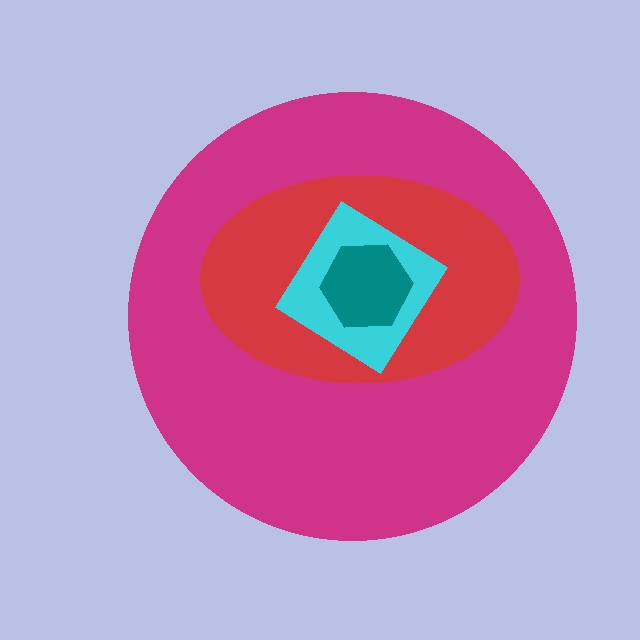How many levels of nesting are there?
4.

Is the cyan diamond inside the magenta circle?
Yes.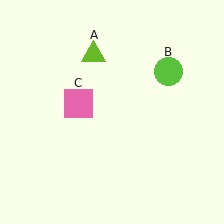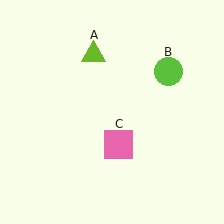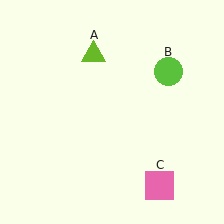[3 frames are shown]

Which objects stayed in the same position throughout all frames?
Lime triangle (object A) and lime circle (object B) remained stationary.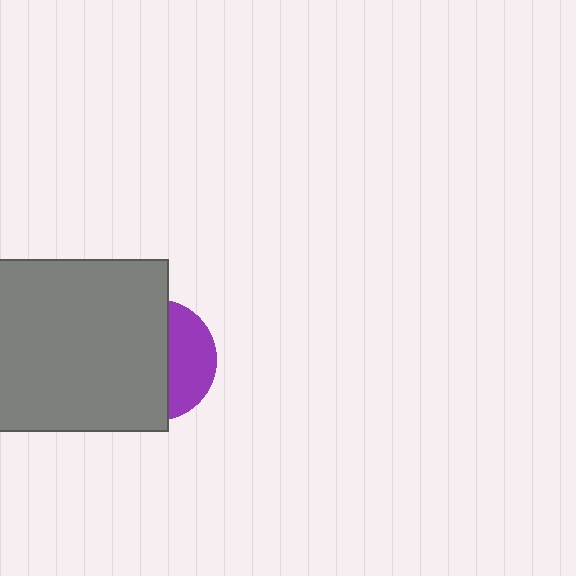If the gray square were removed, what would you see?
You would see the complete purple circle.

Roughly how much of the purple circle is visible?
A small part of it is visible (roughly 36%).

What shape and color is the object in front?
The object in front is a gray square.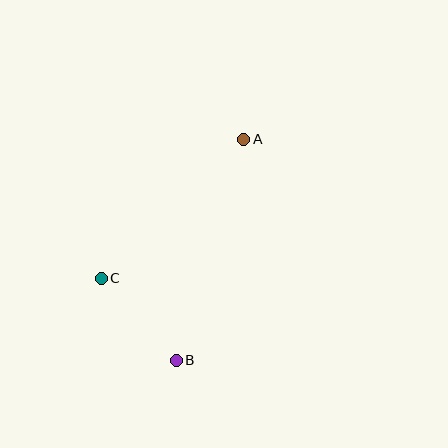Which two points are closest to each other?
Points B and C are closest to each other.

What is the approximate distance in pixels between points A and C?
The distance between A and C is approximately 199 pixels.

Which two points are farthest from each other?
Points A and B are farthest from each other.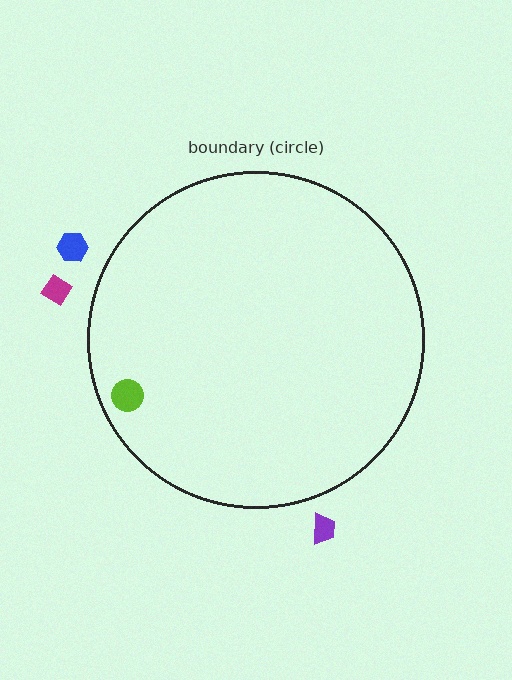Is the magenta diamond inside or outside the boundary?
Outside.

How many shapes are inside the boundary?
1 inside, 3 outside.